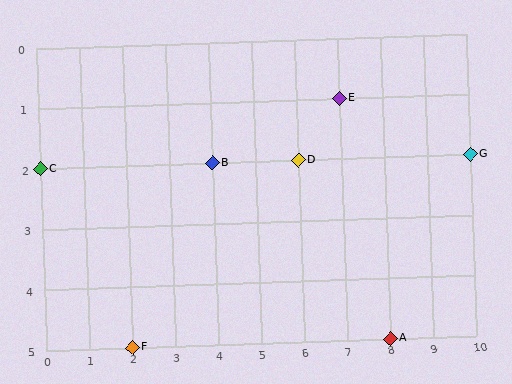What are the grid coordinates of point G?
Point G is at grid coordinates (10, 2).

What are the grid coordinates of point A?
Point A is at grid coordinates (8, 5).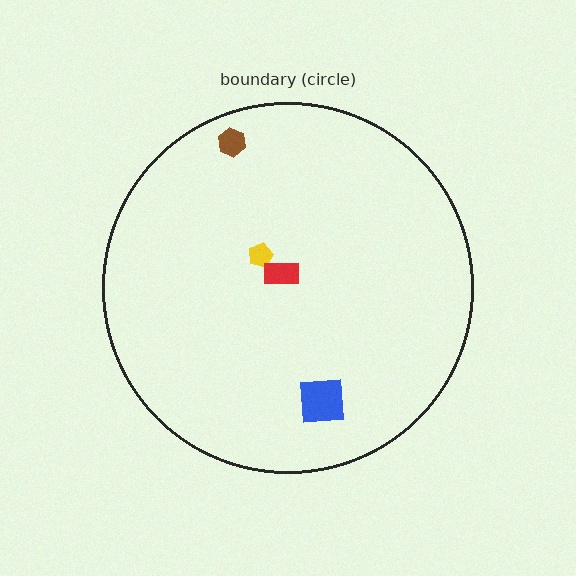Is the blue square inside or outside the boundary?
Inside.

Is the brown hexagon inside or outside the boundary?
Inside.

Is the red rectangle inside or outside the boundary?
Inside.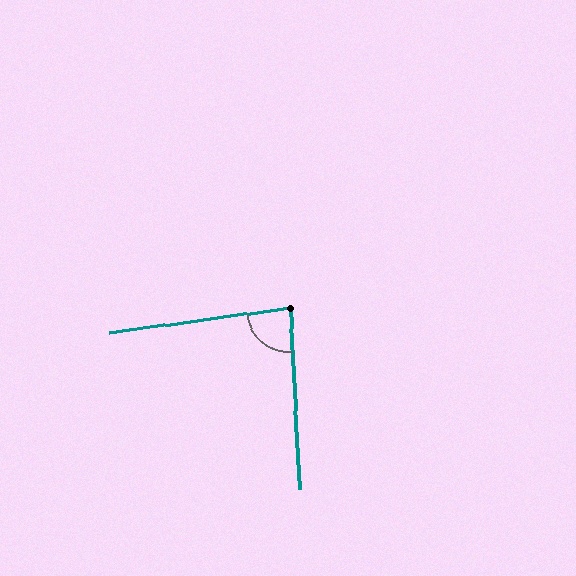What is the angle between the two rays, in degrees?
Approximately 85 degrees.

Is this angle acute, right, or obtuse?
It is approximately a right angle.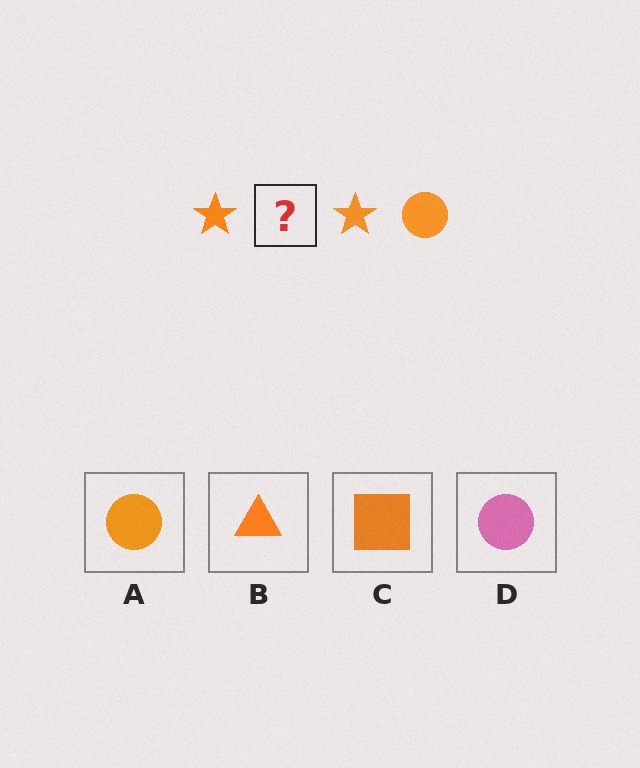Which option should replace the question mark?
Option A.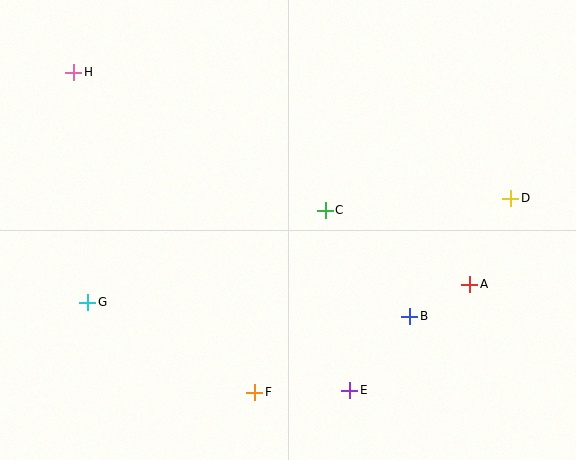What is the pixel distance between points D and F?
The distance between D and F is 322 pixels.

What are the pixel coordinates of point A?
Point A is at (470, 284).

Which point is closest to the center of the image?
Point C at (325, 210) is closest to the center.